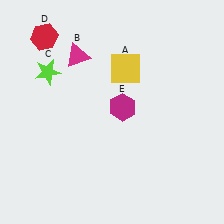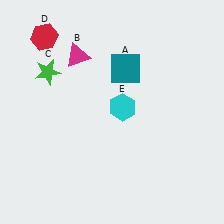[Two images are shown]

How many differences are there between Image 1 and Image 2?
There are 3 differences between the two images.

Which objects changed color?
A changed from yellow to teal. C changed from lime to green. E changed from magenta to cyan.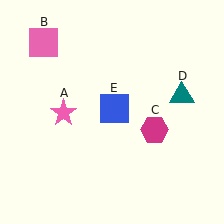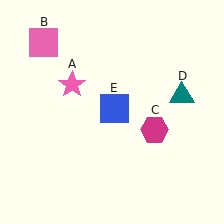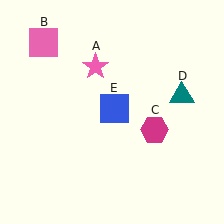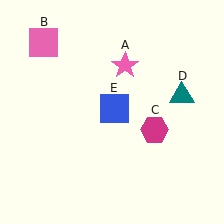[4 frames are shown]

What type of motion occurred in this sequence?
The pink star (object A) rotated clockwise around the center of the scene.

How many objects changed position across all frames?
1 object changed position: pink star (object A).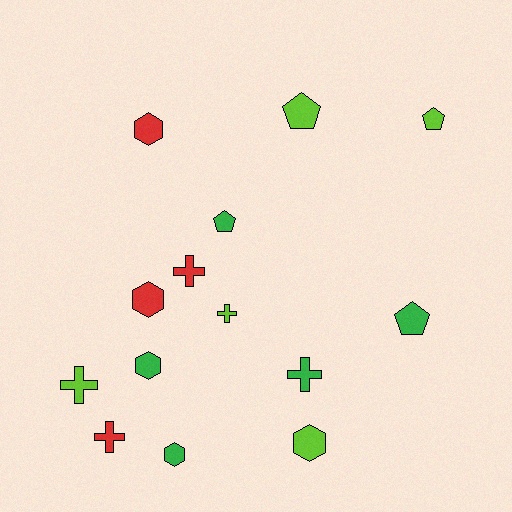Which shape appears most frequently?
Cross, with 5 objects.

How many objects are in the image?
There are 14 objects.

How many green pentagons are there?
There are 2 green pentagons.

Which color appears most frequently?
Lime, with 5 objects.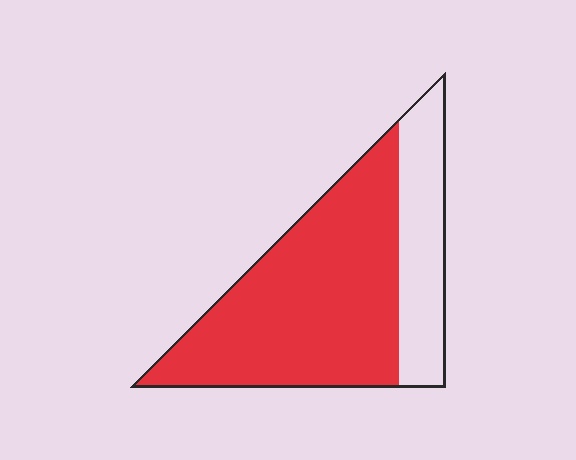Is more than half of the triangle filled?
Yes.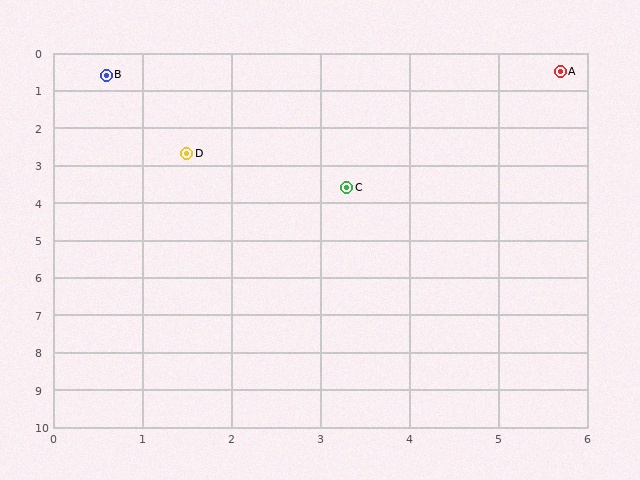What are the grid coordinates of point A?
Point A is at approximately (5.7, 0.5).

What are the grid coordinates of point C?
Point C is at approximately (3.3, 3.6).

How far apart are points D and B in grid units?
Points D and B are about 2.3 grid units apart.